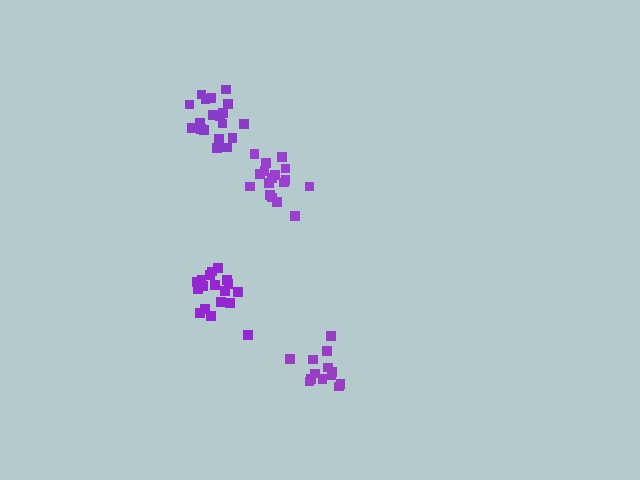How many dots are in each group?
Group 1: 17 dots, Group 2: 13 dots, Group 3: 19 dots, Group 4: 19 dots (68 total).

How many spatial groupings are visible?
There are 4 spatial groupings.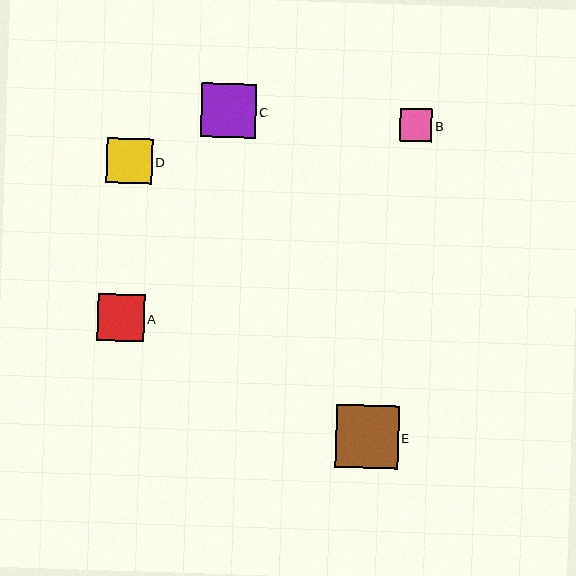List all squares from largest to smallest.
From largest to smallest: E, C, A, D, B.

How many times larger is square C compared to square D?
Square C is approximately 1.2 times the size of square D.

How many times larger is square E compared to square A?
Square E is approximately 1.4 times the size of square A.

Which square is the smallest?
Square B is the smallest with a size of approximately 32 pixels.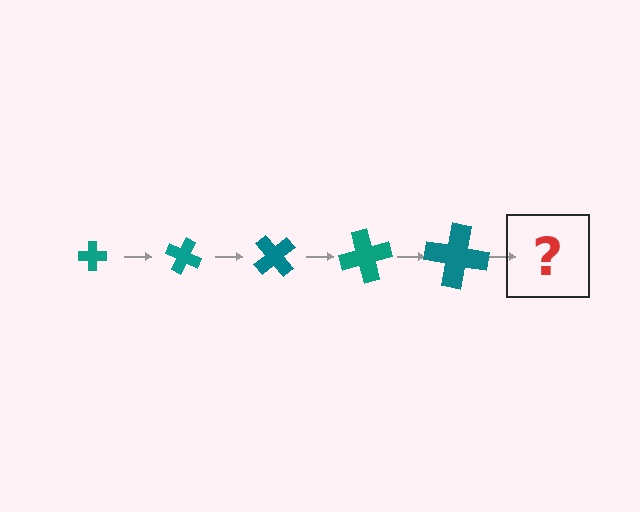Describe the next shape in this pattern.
It should be a cross, larger than the previous one and rotated 125 degrees from the start.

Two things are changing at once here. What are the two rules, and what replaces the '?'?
The two rules are that the cross grows larger each step and it rotates 25 degrees each step. The '?' should be a cross, larger than the previous one and rotated 125 degrees from the start.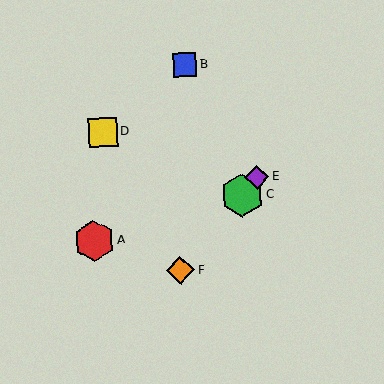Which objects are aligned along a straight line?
Objects C, E, F are aligned along a straight line.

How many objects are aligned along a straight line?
3 objects (C, E, F) are aligned along a straight line.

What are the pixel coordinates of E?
Object E is at (257, 177).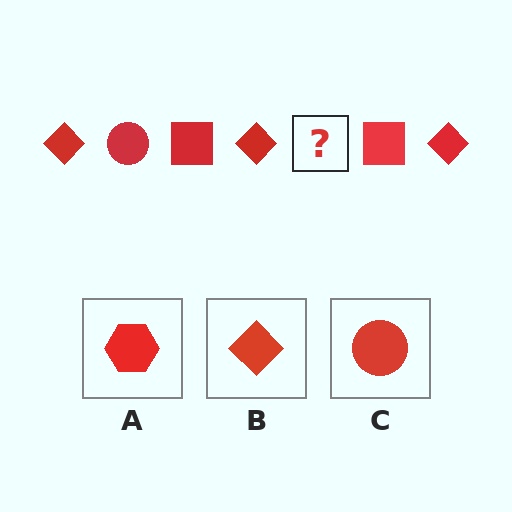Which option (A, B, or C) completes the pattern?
C.